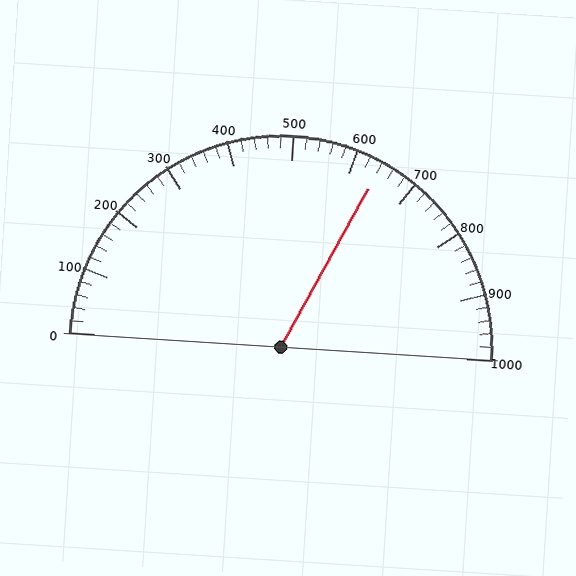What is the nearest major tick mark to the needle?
The nearest major tick mark is 600.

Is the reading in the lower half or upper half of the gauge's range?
The reading is in the upper half of the range (0 to 1000).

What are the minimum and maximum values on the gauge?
The gauge ranges from 0 to 1000.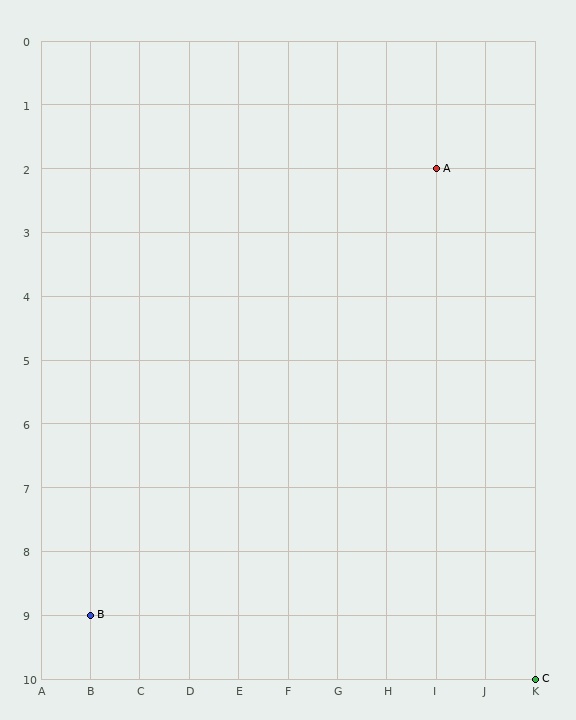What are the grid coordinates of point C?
Point C is at grid coordinates (K, 10).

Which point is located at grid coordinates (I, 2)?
Point A is at (I, 2).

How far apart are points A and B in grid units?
Points A and B are 7 columns and 7 rows apart (about 9.9 grid units diagonally).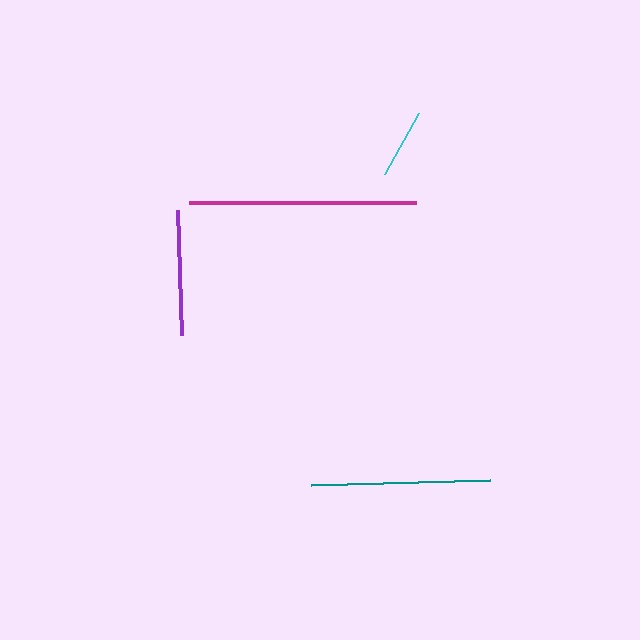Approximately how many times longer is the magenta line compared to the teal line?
The magenta line is approximately 1.3 times the length of the teal line.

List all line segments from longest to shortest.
From longest to shortest: magenta, teal, purple, cyan.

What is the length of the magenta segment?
The magenta segment is approximately 227 pixels long.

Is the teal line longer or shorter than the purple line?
The teal line is longer than the purple line.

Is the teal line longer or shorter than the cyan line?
The teal line is longer than the cyan line.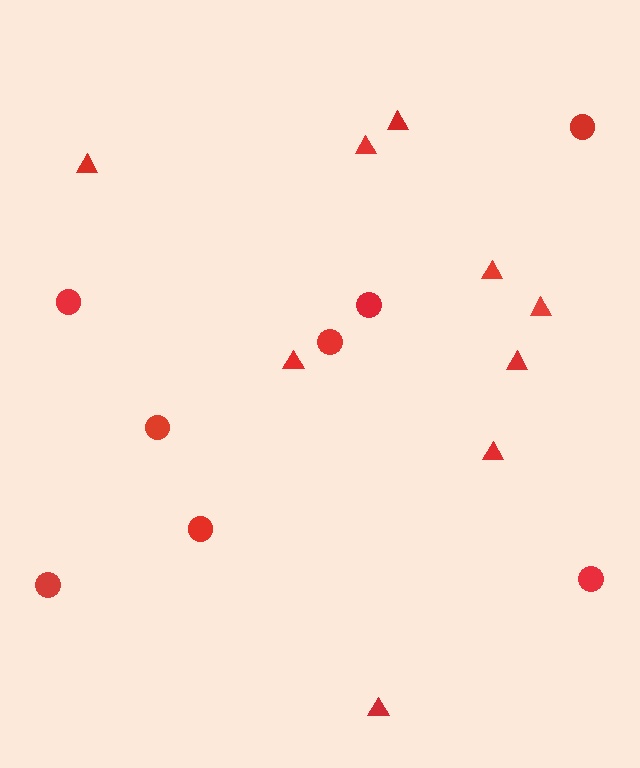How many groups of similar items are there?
There are 2 groups: one group of circles (8) and one group of triangles (9).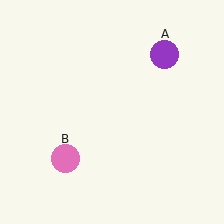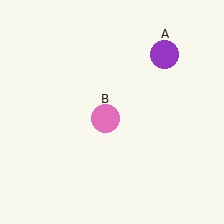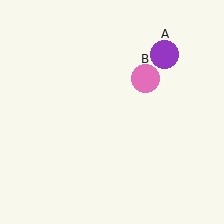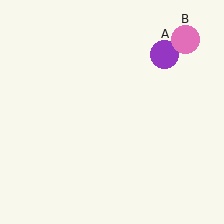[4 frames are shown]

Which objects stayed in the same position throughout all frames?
Purple circle (object A) remained stationary.